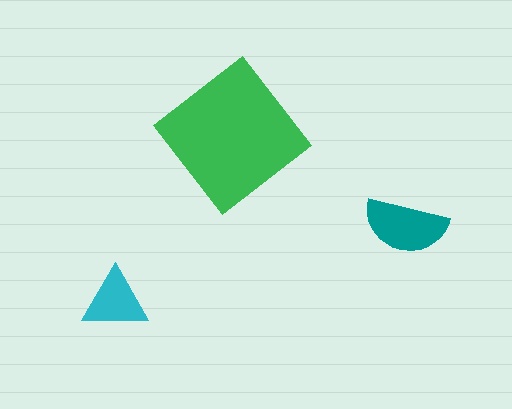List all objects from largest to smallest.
The green diamond, the teal semicircle, the cyan triangle.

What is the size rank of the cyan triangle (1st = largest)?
3rd.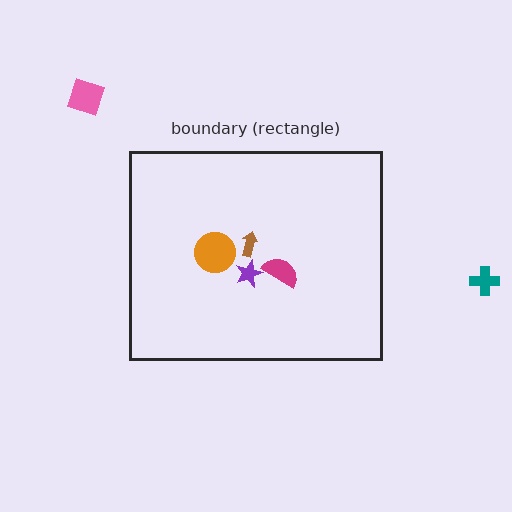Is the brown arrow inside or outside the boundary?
Inside.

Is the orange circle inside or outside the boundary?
Inside.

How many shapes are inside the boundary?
4 inside, 2 outside.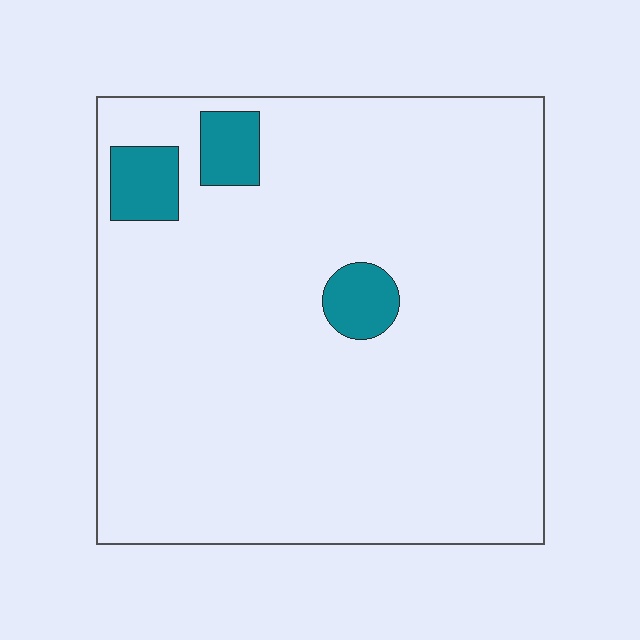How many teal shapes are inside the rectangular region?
3.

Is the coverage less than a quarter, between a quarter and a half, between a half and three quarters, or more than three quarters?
Less than a quarter.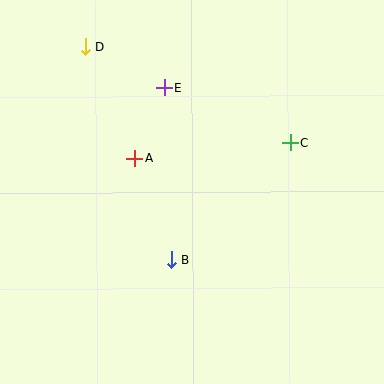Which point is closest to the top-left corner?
Point D is closest to the top-left corner.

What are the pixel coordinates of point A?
Point A is at (134, 158).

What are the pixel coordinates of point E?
Point E is at (165, 88).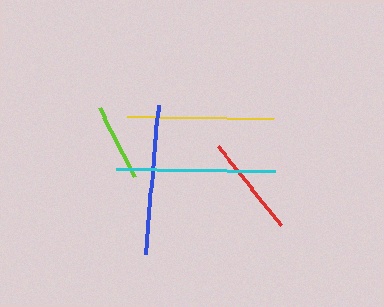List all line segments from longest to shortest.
From longest to shortest: cyan, blue, yellow, red, lime.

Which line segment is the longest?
The cyan line is the longest at approximately 159 pixels.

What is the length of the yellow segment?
The yellow segment is approximately 147 pixels long.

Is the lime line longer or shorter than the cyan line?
The cyan line is longer than the lime line.